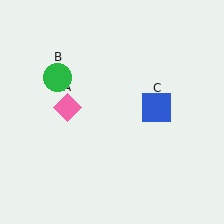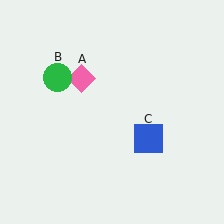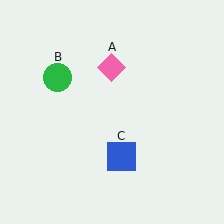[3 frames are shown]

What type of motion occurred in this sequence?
The pink diamond (object A), blue square (object C) rotated clockwise around the center of the scene.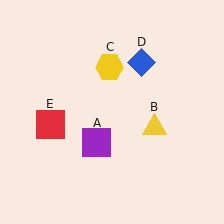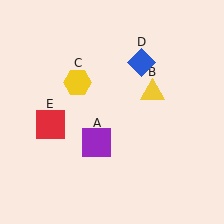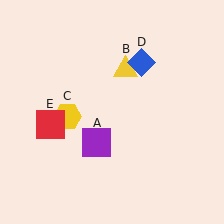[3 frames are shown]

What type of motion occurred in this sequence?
The yellow triangle (object B), yellow hexagon (object C) rotated counterclockwise around the center of the scene.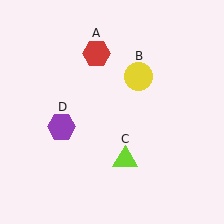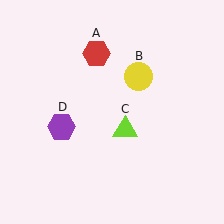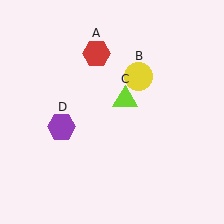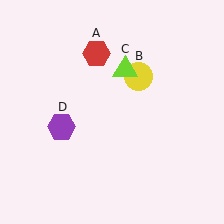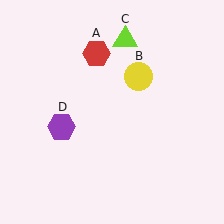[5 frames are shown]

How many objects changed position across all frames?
1 object changed position: lime triangle (object C).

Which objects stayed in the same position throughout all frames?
Red hexagon (object A) and yellow circle (object B) and purple hexagon (object D) remained stationary.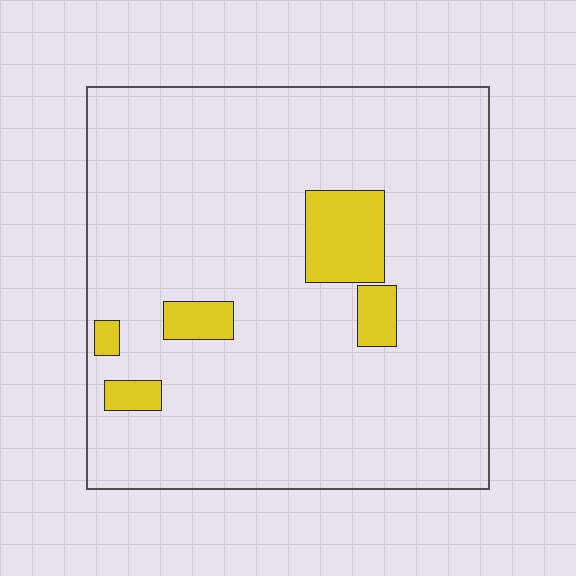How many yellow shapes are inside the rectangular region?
5.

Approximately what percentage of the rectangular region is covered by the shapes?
Approximately 10%.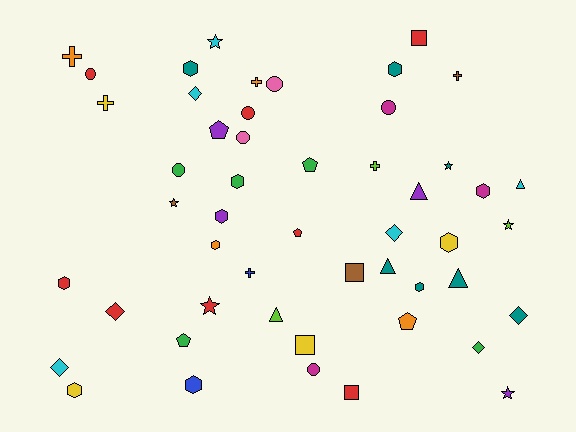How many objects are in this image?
There are 50 objects.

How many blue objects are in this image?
There are 2 blue objects.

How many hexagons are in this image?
There are 11 hexagons.